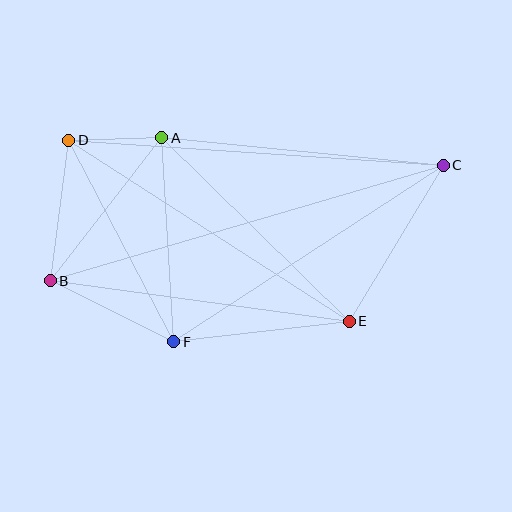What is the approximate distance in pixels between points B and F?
The distance between B and F is approximately 137 pixels.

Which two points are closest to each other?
Points A and D are closest to each other.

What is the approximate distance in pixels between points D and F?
The distance between D and F is approximately 227 pixels.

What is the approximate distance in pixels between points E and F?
The distance between E and F is approximately 177 pixels.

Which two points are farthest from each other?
Points B and C are farthest from each other.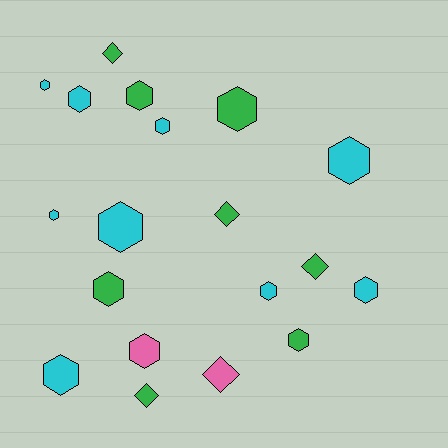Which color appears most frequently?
Cyan, with 9 objects.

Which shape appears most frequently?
Hexagon, with 14 objects.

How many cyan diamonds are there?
There are no cyan diamonds.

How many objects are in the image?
There are 19 objects.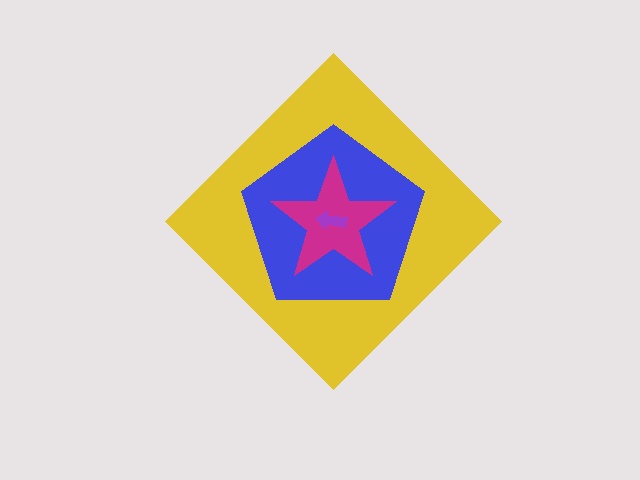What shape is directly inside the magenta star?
The purple arrow.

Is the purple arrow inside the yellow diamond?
Yes.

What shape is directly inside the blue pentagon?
The magenta star.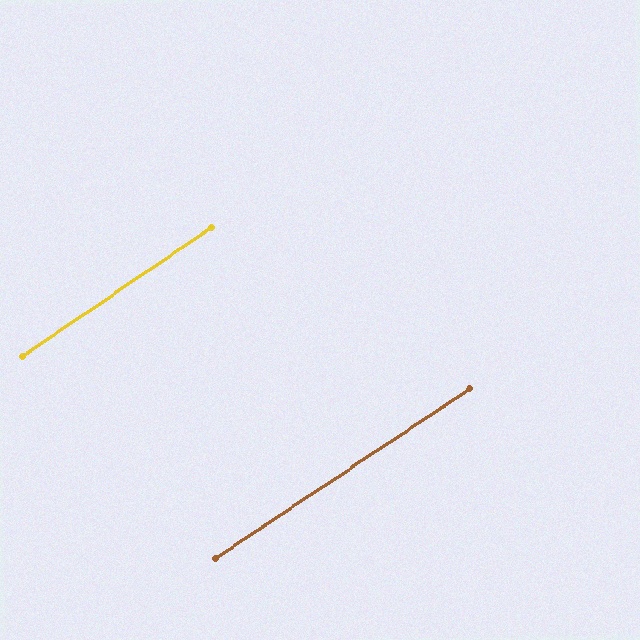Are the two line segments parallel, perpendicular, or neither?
Parallel — their directions differ by only 0.6°.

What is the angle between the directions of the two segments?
Approximately 1 degree.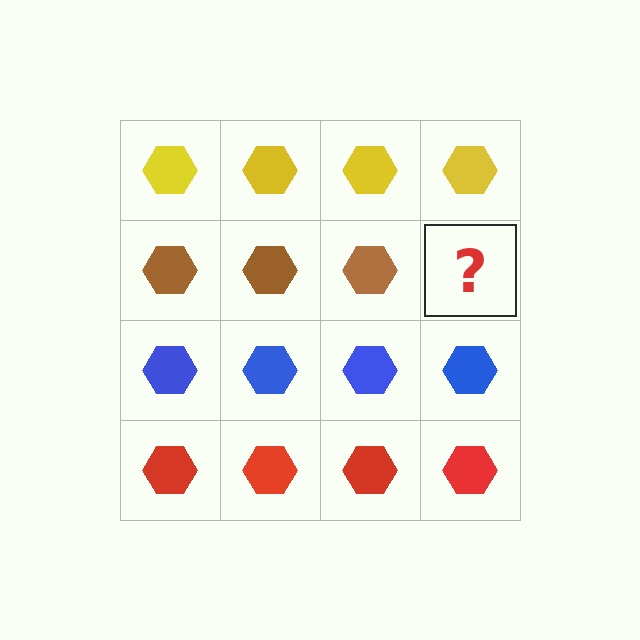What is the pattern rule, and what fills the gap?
The rule is that each row has a consistent color. The gap should be filled with a brown hexagon.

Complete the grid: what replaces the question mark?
The question mark should be replaced with a brown hexagon.